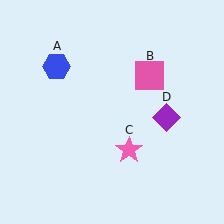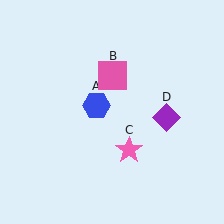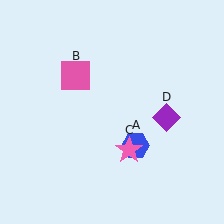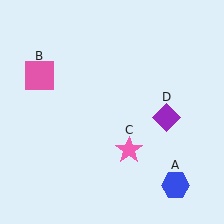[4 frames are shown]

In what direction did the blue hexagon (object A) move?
The blue hexagon (object A) moved down and to the right.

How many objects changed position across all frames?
2 objects changed position: blue hexagon (object A), pink square (object B).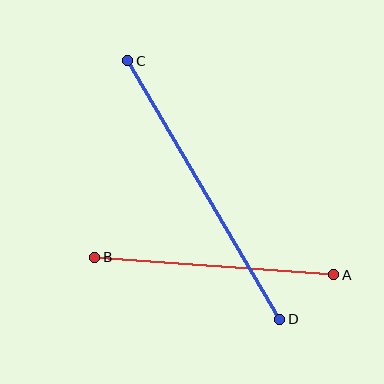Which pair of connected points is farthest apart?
Points C and D are farthest apart.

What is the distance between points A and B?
The distance is approximately 240 pixels.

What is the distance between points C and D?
The distance is approximately 300 pixels.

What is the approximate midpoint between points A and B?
The midpoint is at approximately (214, 266) pixels.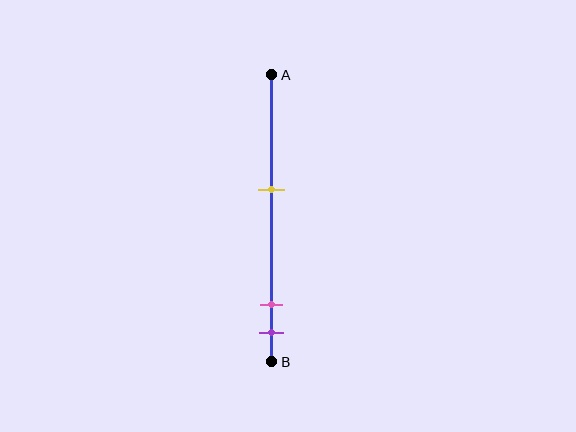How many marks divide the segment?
There are 3 marks dividing the segment.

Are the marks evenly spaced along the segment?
No, the marks are not evenly spaced.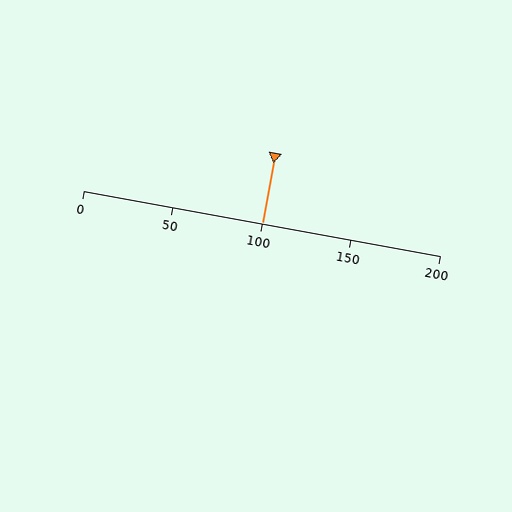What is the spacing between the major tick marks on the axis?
The major ticks are spaced 50 apart.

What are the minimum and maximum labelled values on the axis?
The axis runs from 0 to 200.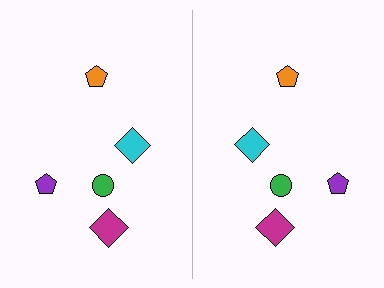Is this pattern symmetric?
Yes, this pattern has bilateral (reflection) symmetry.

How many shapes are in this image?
There are 10 shapes in this image.